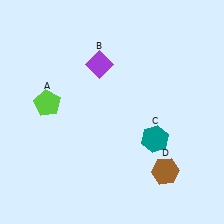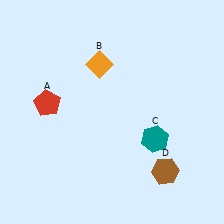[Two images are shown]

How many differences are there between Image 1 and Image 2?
There are 2 differences between the two images.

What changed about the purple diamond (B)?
In Image 1, B is purple. In Image 2, it changed to orange.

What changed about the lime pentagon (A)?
In Image 1, A is lime. In Image 2, it changed to red.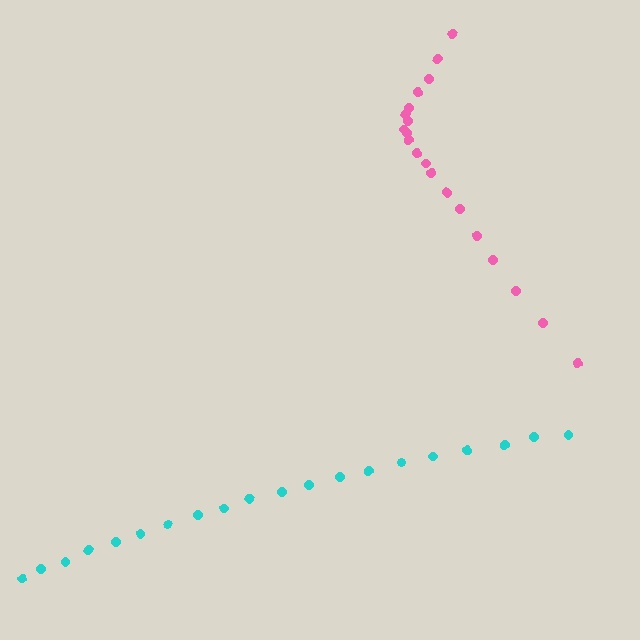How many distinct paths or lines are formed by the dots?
There are 2 distinct paths.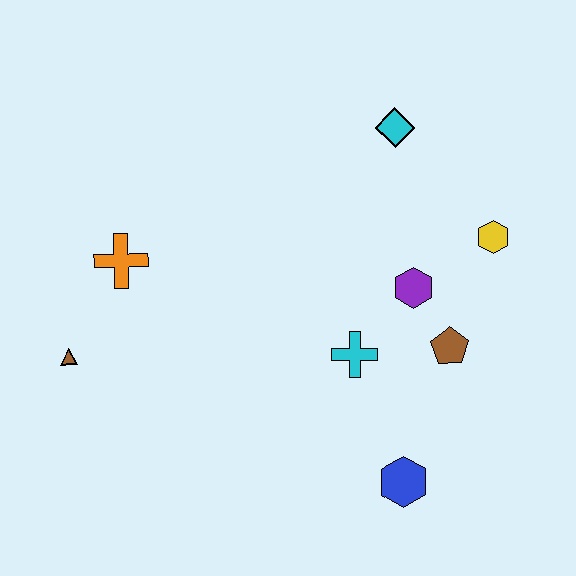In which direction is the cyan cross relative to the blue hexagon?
The cyan cross is above the blue hexagon.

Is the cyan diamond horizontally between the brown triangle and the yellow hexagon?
Yes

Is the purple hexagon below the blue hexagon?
No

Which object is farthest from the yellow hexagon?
The brown triangle is farthest from the yellow hexagon.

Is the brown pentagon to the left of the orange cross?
No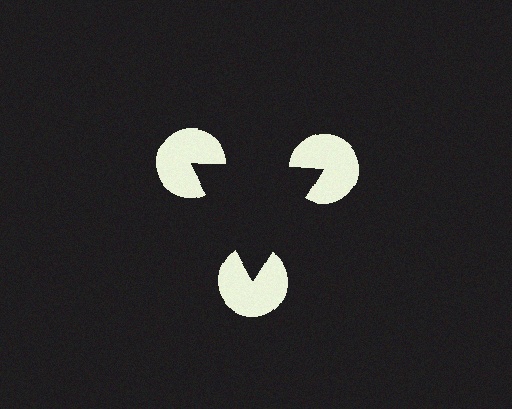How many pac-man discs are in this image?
There are 3 — one at each vertex of the illusory triangle.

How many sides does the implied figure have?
3 sides.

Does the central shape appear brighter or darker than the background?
It typically appears slightly darker than the background, even though no actual brightness change is drawn.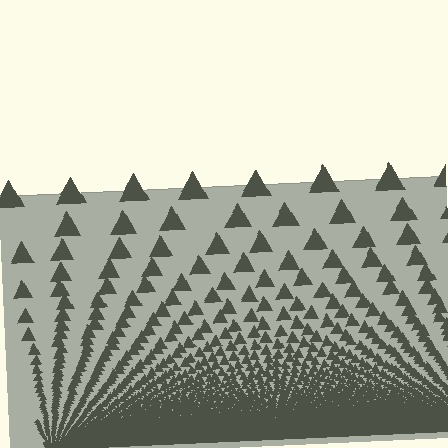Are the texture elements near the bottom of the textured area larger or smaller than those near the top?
Smaller. The gradient is inverted — elements near the bottom are smaller and denser.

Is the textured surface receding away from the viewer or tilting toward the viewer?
The surface appears to tilt toward the viewer. Texture elements get larger and sparser toward the top.